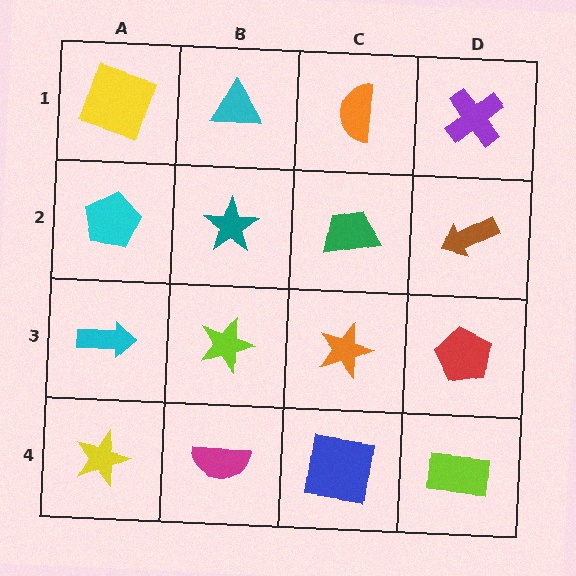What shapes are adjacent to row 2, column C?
An orange semicircle (row 1, column C), an orange star (row 3, column C), a teal star (row 2, column B), a brown arrow (row 2, column D).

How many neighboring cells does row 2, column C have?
4.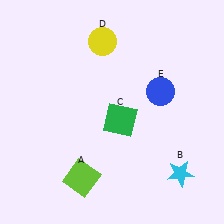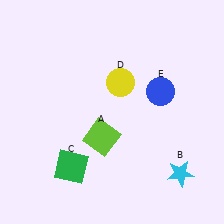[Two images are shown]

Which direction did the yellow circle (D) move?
The yellow circle (D) moved down.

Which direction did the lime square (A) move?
The lime square (A) moved up.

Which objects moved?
The objects that moved are: the lime square (A), the green square (C), the yellow circle (D).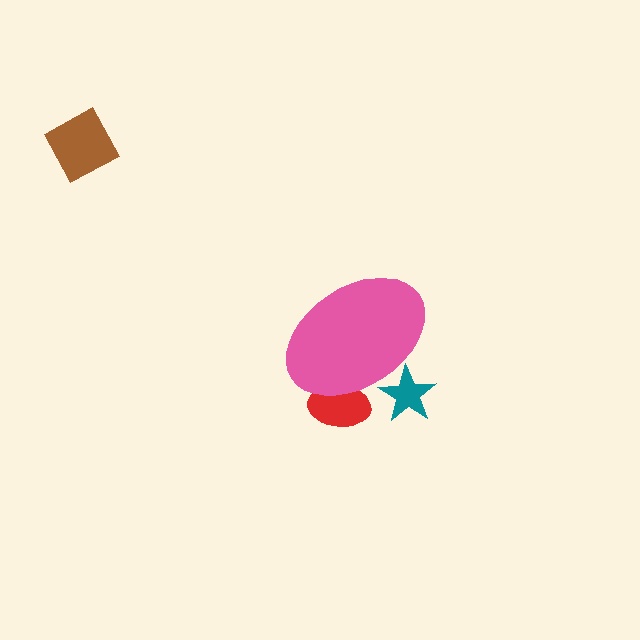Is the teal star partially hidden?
Yes, the teal star is partially hidden behind the pink ellipse.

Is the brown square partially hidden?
No, the brown square is fully visible.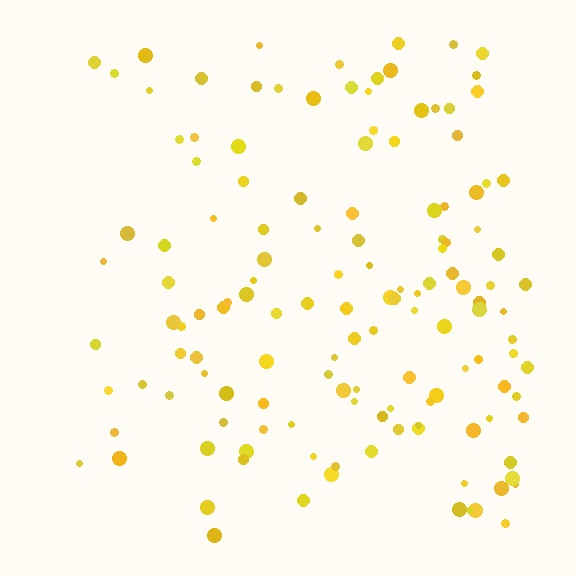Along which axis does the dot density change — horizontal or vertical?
Horizontal.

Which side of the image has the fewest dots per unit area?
The left.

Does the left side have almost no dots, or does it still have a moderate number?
Still a moderate number, just noticeably fewer than the right.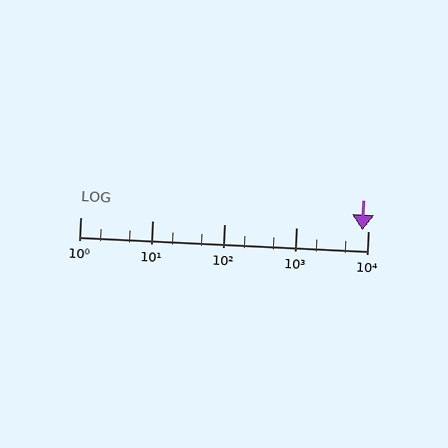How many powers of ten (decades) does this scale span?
The scale spans 4 decades, from 1 to 10000.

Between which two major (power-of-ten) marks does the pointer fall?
The pointer is between 1000 and 10000.